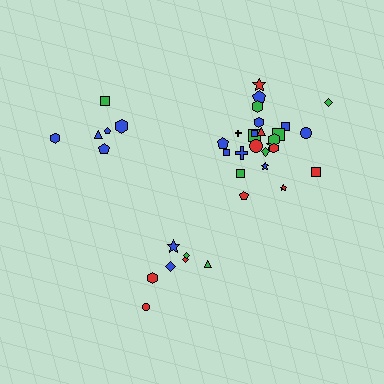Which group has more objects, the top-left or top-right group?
The top-right group.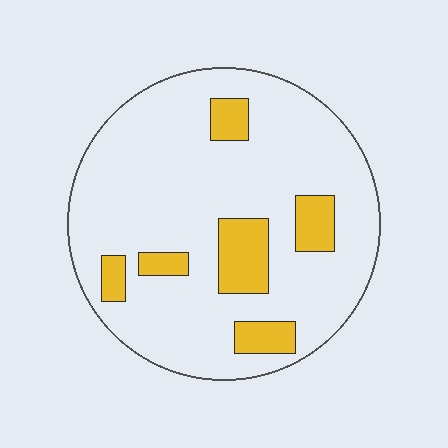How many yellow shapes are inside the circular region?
6.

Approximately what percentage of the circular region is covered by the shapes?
Approximately 15%.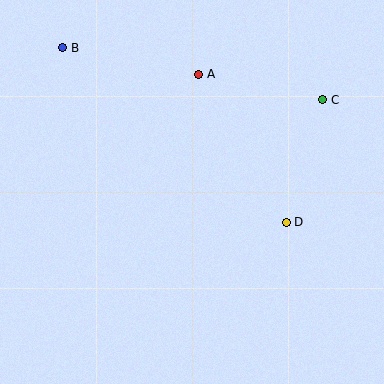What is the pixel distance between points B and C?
The distance between B and C is 266 pixels.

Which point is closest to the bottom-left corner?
Point D is closest to the bottom-left corner.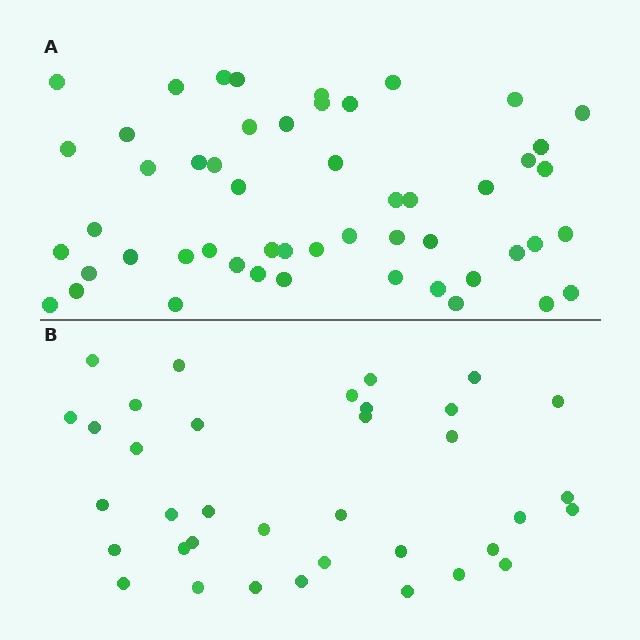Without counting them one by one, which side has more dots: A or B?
Region A (the top region) has more dots.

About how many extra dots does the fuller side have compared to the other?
Region A has approximately 15 more dots than region B.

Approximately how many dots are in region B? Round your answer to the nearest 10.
About 40 dots. (The exact count is 36, which rounds to 40.)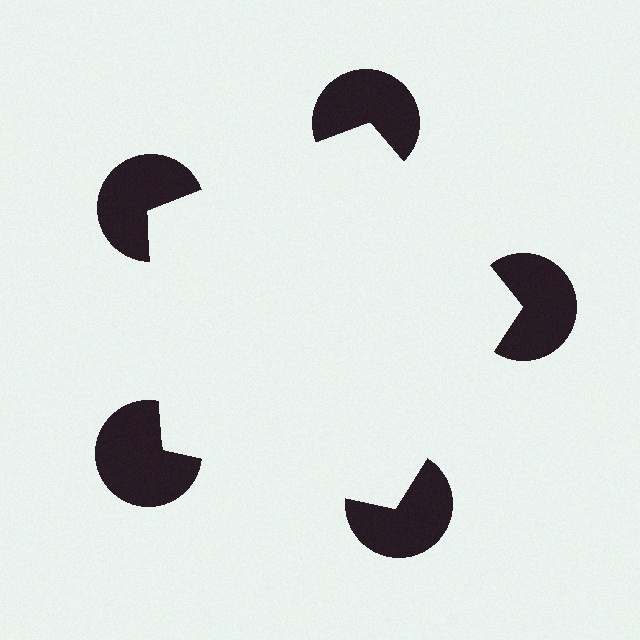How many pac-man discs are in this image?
There are 5 — one at each vertex of the illusory pentagon.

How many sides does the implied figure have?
5 sides.